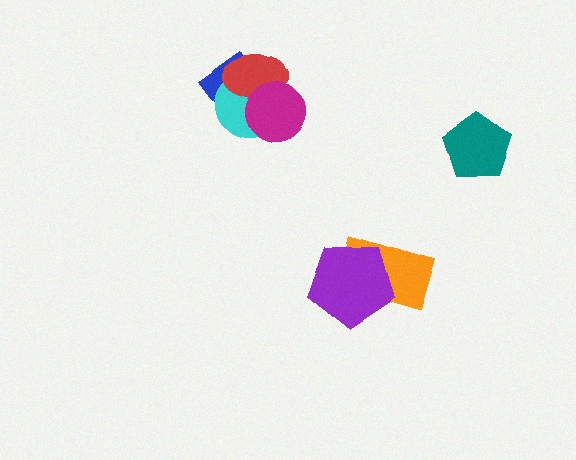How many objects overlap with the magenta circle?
3 objects overlap with the magenta circle.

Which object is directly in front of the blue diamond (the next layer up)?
The cyan circle is directly in front of the blue diamond.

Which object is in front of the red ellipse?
The magenta circle is in front of the red ellipse.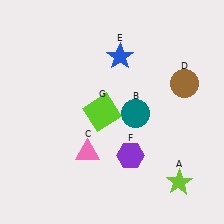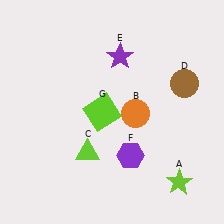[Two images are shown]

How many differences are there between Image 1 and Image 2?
There are 3 differences between the two images.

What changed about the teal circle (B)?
In Image 1, B is teal. In Image 2, it changed to orange.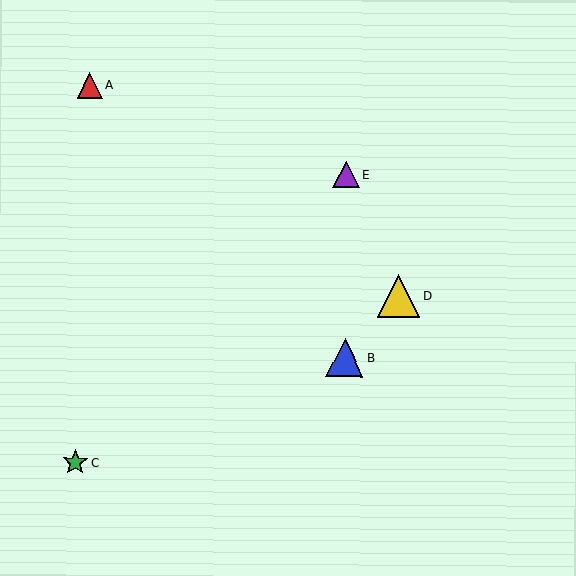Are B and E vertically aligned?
Yes, both are at x≈345.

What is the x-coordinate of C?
Object C is at x≈75.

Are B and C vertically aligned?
No, B is at x≈345 and C is at x≈75.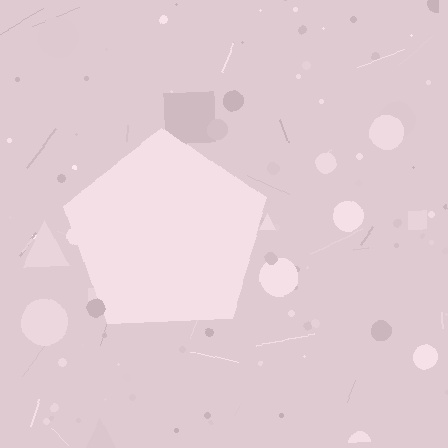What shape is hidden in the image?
A pentagon is hidden in the image.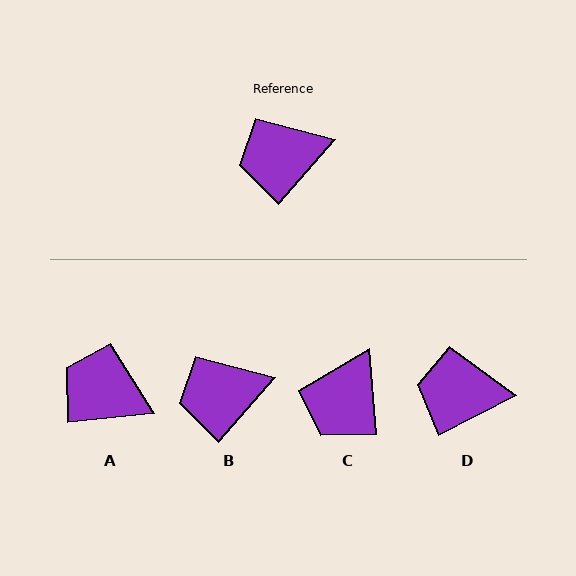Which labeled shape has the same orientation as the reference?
B.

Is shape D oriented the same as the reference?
No, it is off by about 22 degrees.